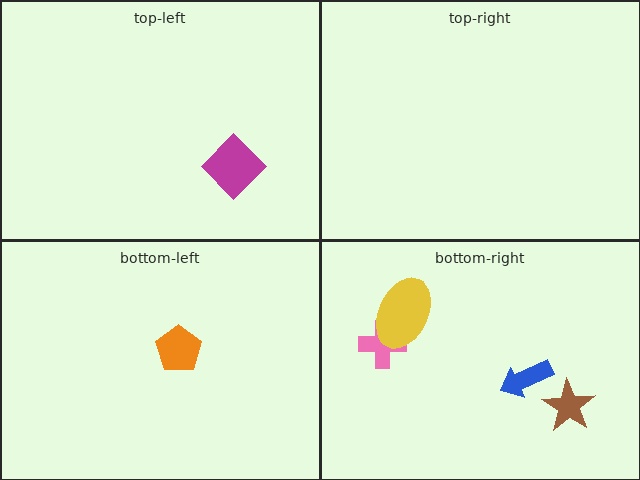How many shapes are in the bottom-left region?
1.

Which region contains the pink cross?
The bottom-right region.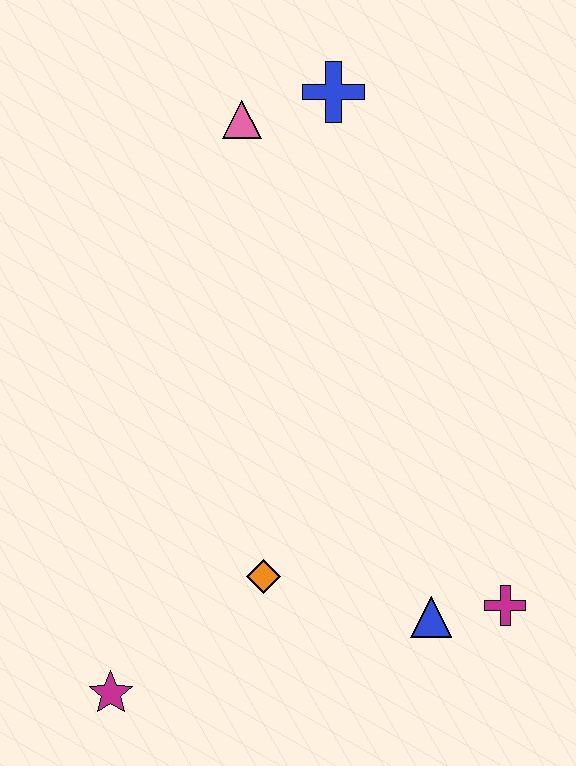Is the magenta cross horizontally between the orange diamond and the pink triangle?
No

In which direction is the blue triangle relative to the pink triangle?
The blue triangle is below the pink triangle.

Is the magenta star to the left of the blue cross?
Yes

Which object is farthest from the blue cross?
The magenta star is farthest from the blue cross.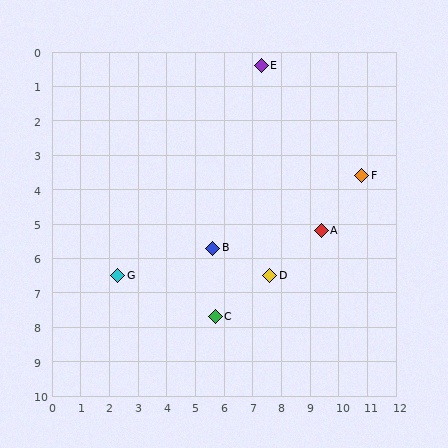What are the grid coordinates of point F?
Point F is at approximately (10.8, 3.6).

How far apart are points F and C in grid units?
Points F and C are about 6.5 grid units apart.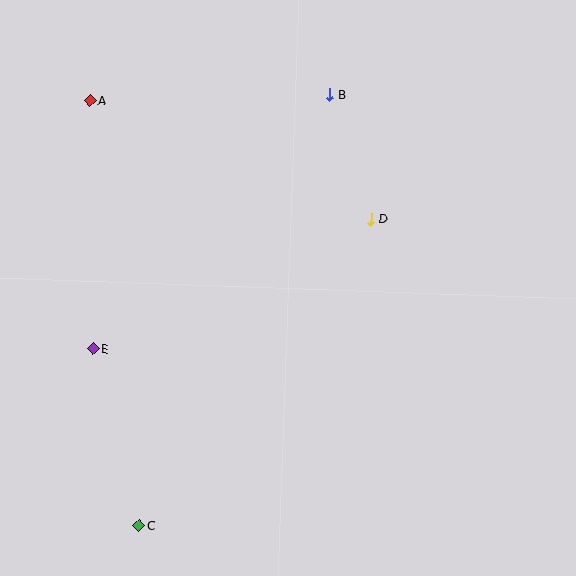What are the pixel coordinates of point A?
Point A is at (90, 100).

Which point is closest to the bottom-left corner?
Point C is closest to the bottom-left corner.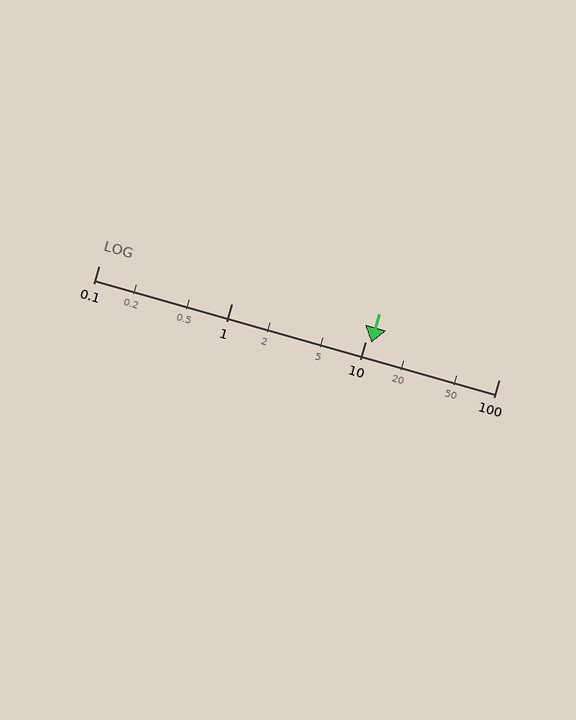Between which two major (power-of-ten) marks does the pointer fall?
The pointer is between 10 and 100.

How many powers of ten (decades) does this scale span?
The scale spans 3 decades, from 0.1 to 100.